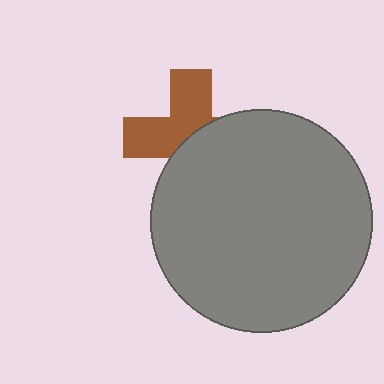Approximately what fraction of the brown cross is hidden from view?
Roughly 51% of the brown cross is hidden behind the gray circle.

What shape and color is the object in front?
The object in front is a gray circle.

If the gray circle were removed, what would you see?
You would see the complete brown cross.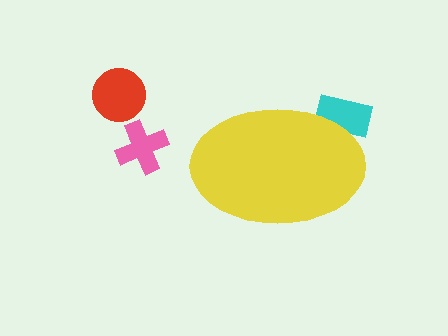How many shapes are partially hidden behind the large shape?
1 shape is partially hidden.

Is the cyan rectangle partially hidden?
Yes, the cyan rectangle is partially hidden behind the yellow ellipse.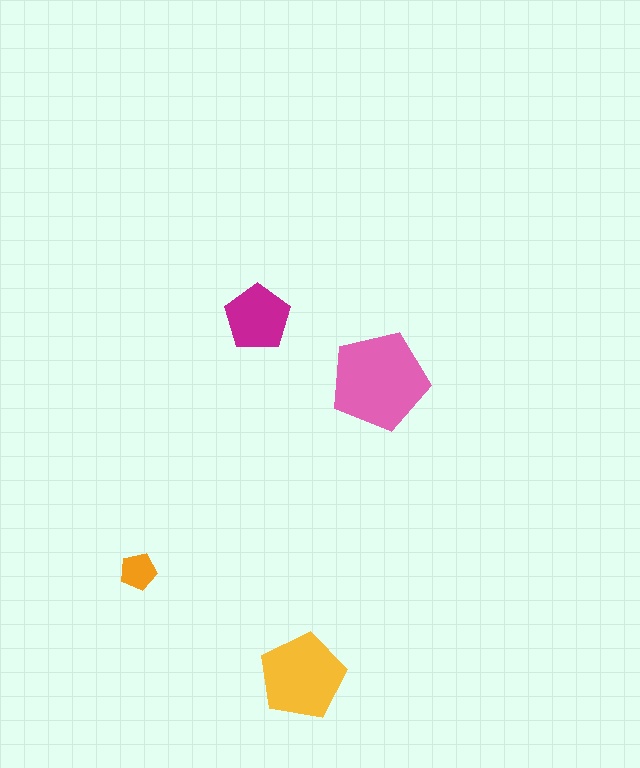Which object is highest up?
The magenta pentagon is topmost.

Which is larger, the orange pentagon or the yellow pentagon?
The yellow one.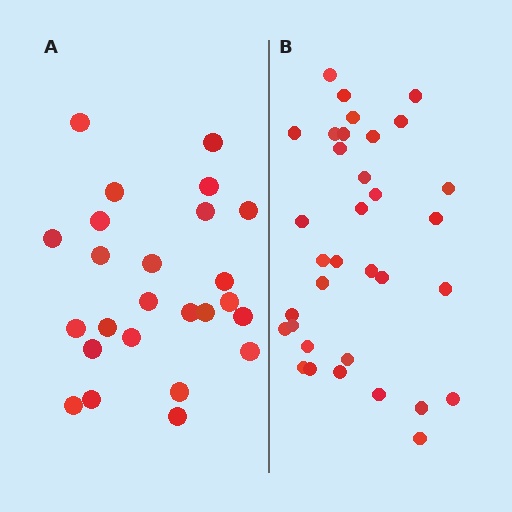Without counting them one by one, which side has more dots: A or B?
Region B (the right region) has more dots.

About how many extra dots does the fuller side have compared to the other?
Region B has roughly 8 or so more dots than region A.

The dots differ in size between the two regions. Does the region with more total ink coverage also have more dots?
No. Region A has more total ink coverage because its dots are larger, but region B actually contains more individual dots. Total area can be misleading — the number of items is what matters here.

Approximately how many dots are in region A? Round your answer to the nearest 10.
About 20 dots. (The exact count is 25, which rounds to 20.)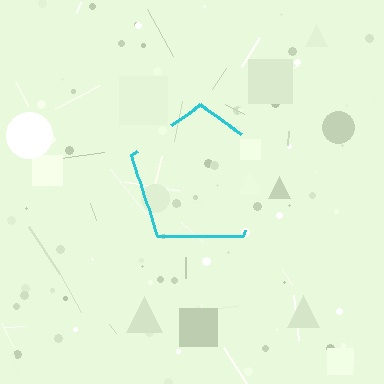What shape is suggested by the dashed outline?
The dashed outline suggests a pentagon.